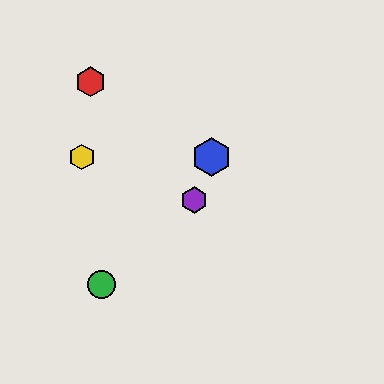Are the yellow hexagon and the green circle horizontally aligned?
No, the yellow hexagon is at y≈157 and the green circle is at y≈284.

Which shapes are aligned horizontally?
The blue hexagon, the yellow hexagon are aligned horizontally.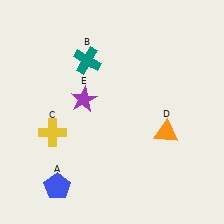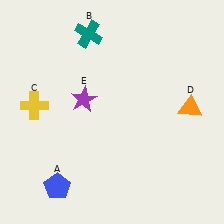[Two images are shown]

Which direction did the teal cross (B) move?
The teal cross (B) moved up.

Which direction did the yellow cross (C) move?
The yellow cross (C) moved up.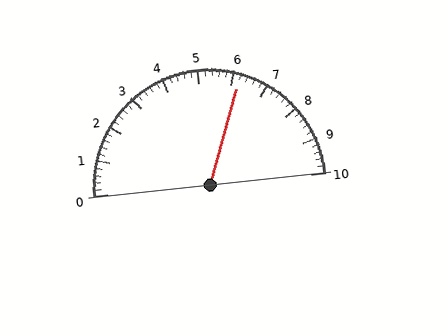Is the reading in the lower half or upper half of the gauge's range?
The reading is in the upper half of the range (0 to 10).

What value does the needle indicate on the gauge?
The needle indicates approximately 6.2.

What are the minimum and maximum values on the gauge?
The gauge ranges from 0 to 10.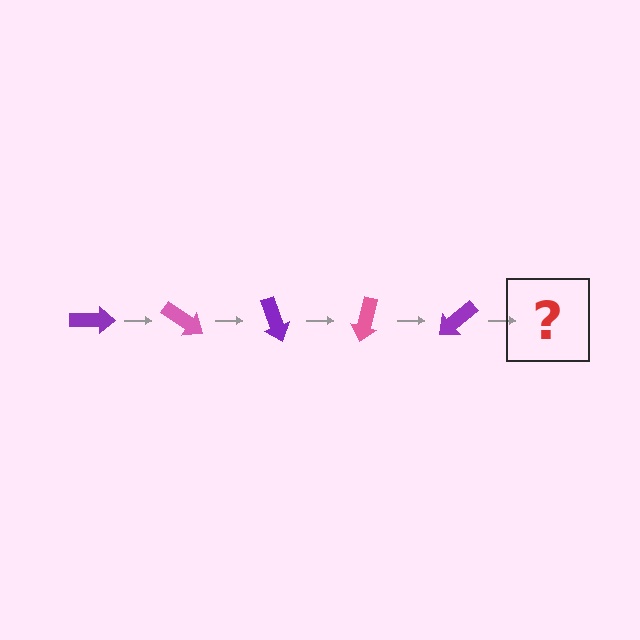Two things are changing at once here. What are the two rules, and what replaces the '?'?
The two rules are that it rotates 35 degrees each step and the color cycles through purple and pink. The '?' should be a pink arrow, rotated 175 degrees from the start.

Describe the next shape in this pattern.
It should be a pink arrow, rotated 175 degrees from the start.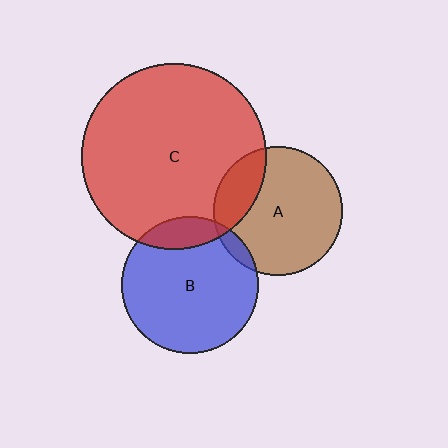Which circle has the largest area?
Circle C (red).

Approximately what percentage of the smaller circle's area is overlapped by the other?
Approximately 20%.